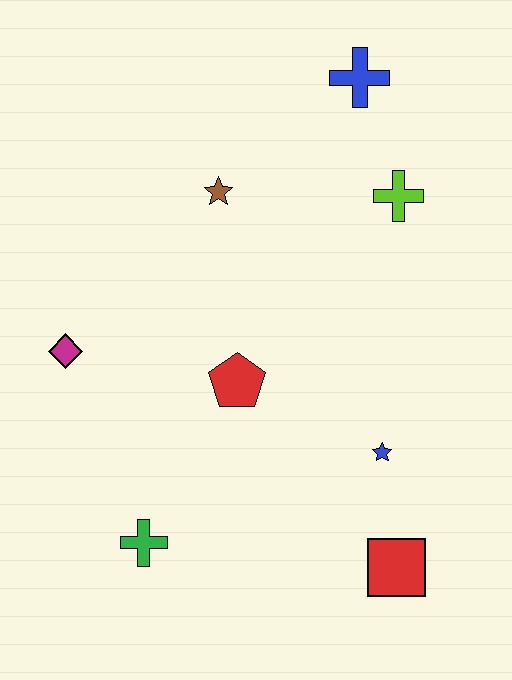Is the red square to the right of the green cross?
Yes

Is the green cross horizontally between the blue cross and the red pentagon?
No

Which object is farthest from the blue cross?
The green cross is farthest from the blue cross.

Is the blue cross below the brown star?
No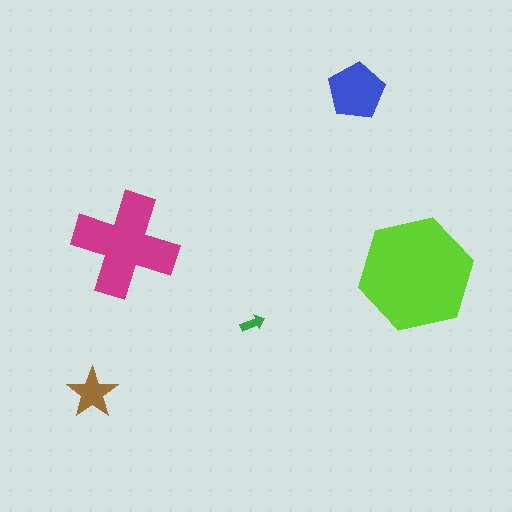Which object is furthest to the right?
The lime hexagon is rightmost.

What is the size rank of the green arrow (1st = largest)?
5th.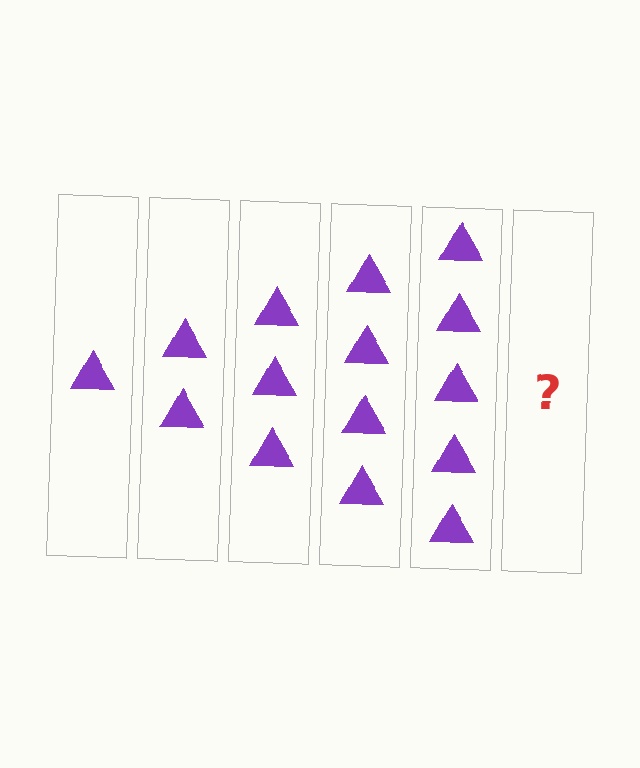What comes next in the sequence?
The next element should be 6 triangles.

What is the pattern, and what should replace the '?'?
The pattern is that each step adds one more triangle. The '?' should be 6 triangles.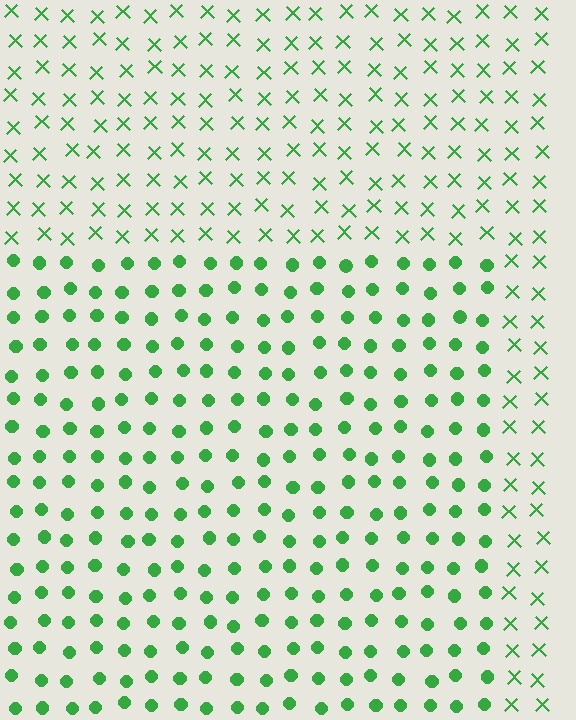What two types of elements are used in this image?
The image uses circles inside the rectangle region and X marks outside it.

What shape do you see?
I see a rectangle.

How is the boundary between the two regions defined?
The boundary is defined by a change in element shape: circles inside vs. X marks outside. All elements share the same color and spacing.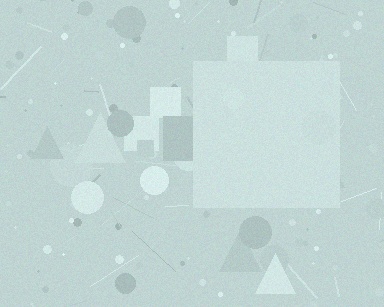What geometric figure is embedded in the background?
A square is embedded in the background.